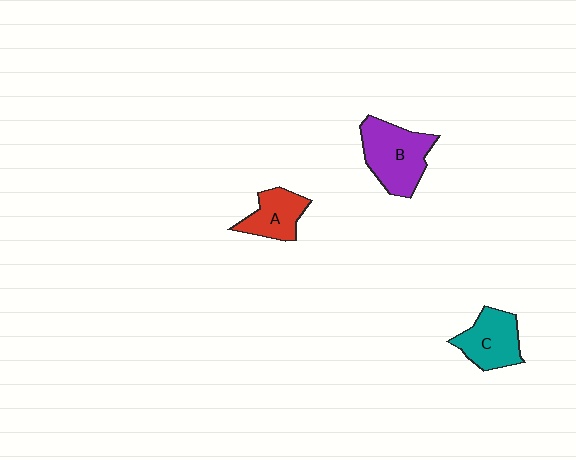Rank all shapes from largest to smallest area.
From largest to smallest: B (purple), C (teal), A (red).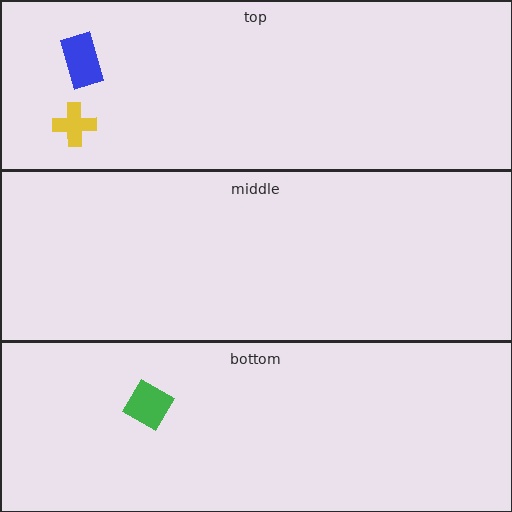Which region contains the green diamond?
The bottom region.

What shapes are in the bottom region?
The green diamond.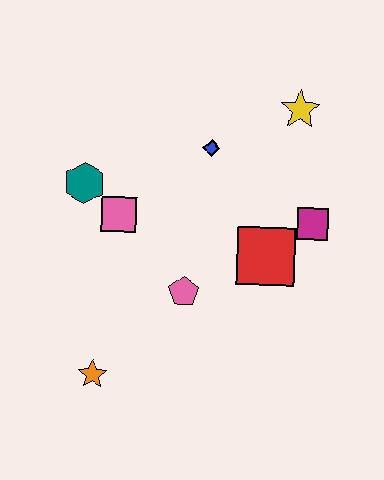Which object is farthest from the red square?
The orange star is farthest from the red square.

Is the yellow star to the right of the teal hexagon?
Yes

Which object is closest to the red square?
The magenta square is closest to the red square.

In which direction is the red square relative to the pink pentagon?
The red square is to the right of the pink pentagon.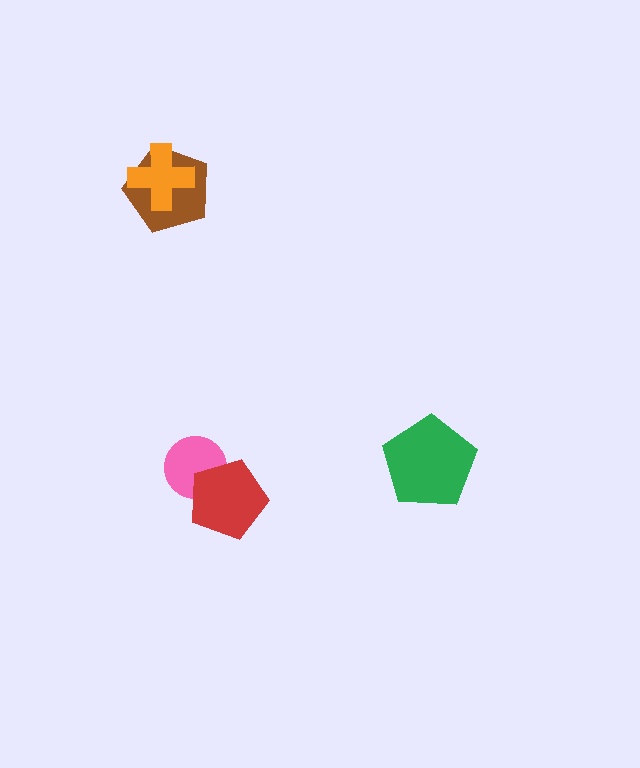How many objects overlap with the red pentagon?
1 object overlaps with the red pentagon.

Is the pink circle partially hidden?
Yes, it is partially covered by another shape.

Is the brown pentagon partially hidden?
Yes, it is partially covered by another shape.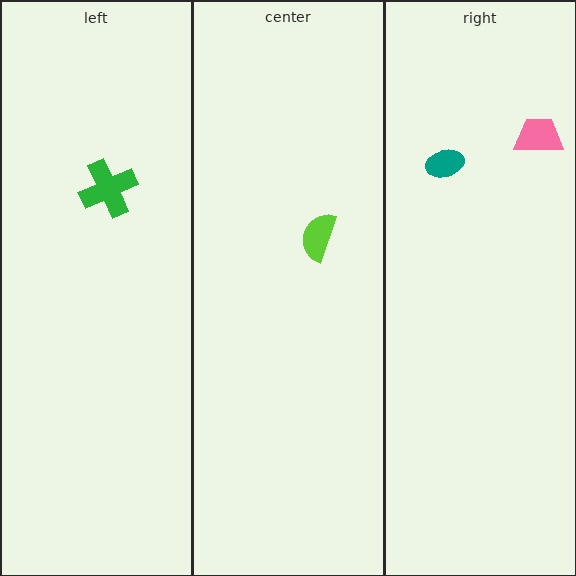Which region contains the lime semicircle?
The center region.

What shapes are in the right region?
The pink trapezoid, the teal ellipse.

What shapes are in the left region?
The green cross.